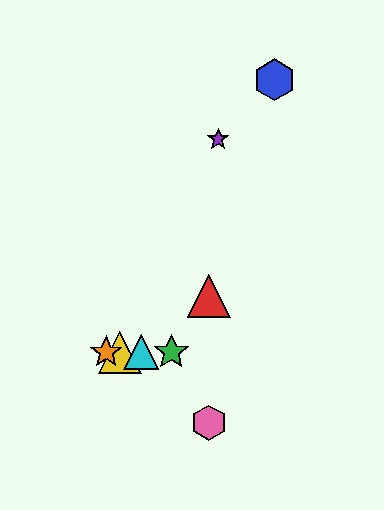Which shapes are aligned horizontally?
The green star, the yellow triangle, the orange star, the cyan triangle are aligned horizontally.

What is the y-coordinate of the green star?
The green star is at y≈352.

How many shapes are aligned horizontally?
4 shapes (the green star, the yellow triangle, the orange star, the cyan triangle) are aligned horizontally.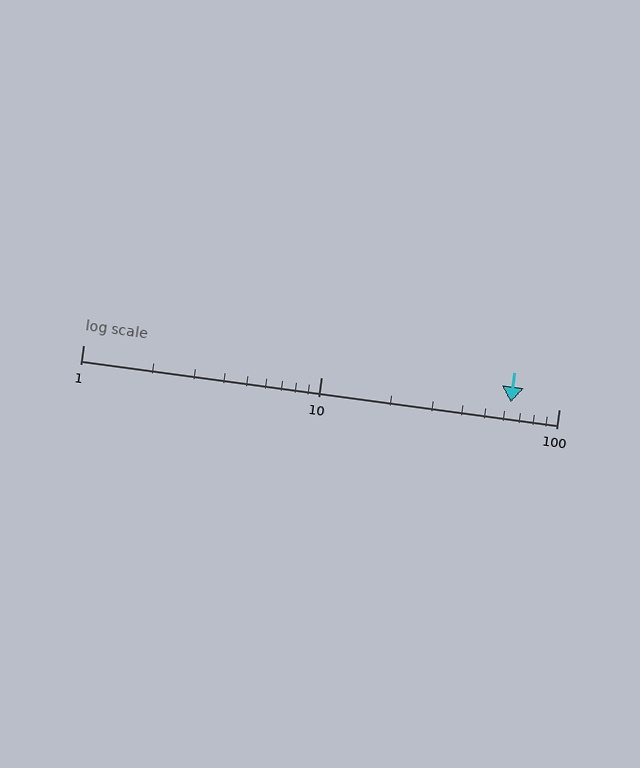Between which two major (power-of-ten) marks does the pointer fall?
The pointer is between 10 and 100.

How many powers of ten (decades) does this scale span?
The scale spans 2 decades, from 1 to 100.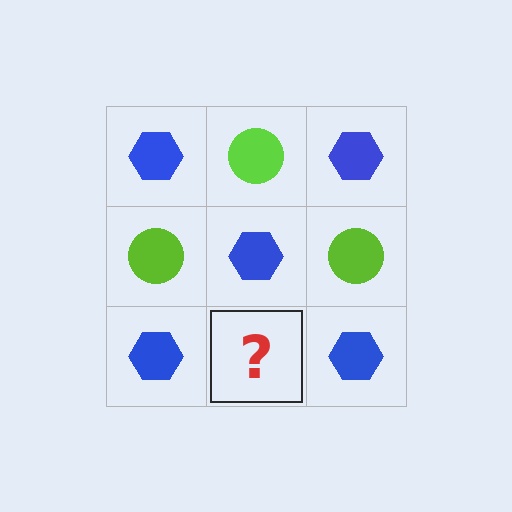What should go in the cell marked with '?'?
The missing cell should contain a lime circle.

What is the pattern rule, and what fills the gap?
The rule is that it alternates blue hexagon and lime circle in a checkerboard pattern. The gap should be filled with a lime circle.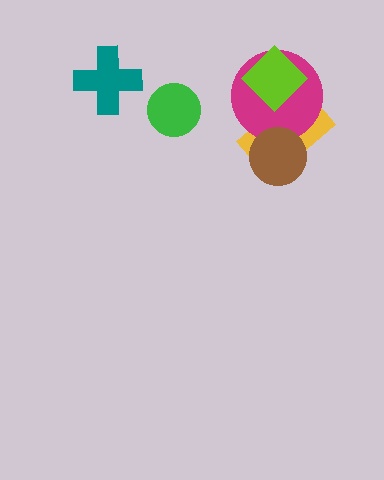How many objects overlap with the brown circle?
2 objects overlap with the brown circle.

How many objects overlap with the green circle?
0 objects overlap with the green circle.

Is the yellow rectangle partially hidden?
Yes, it is partially covered by another shape.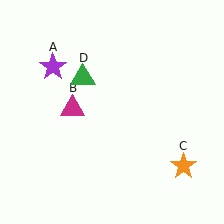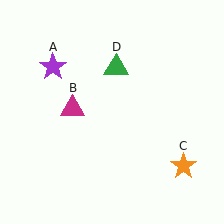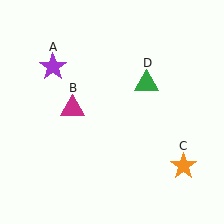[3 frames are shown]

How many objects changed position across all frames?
1 object changed position: green triangle (object D).